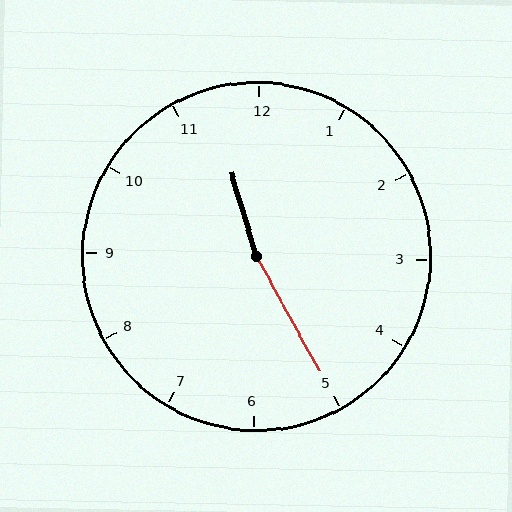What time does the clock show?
11:25.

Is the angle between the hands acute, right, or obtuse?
It is obtuse.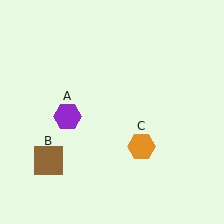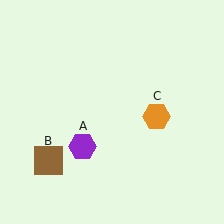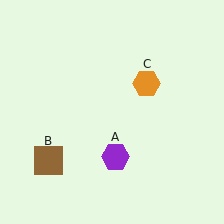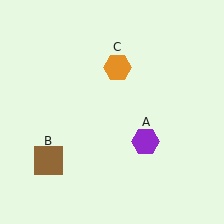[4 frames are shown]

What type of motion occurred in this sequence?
The purple hexagon (object A), orange hexagon (object C) rotated counterclockwise around the center of the scene.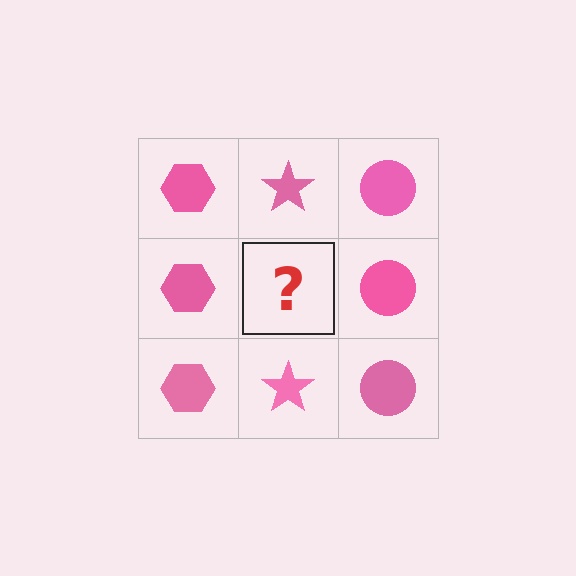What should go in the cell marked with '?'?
The missing cell should contain a pink star.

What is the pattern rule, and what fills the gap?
The rule is that each column has a consistent shape. The gap should be filled with a pink star.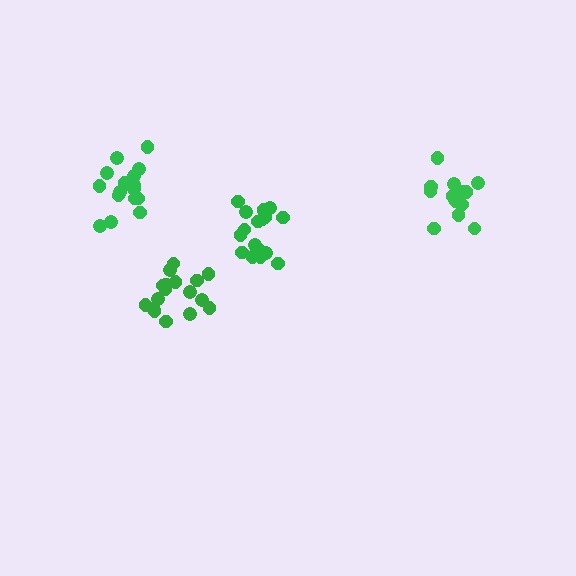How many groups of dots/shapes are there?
There are 4 groups.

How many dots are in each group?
Group 1: 17 dots, Group 2: 14 dots, Group 3: 17 dots, Group 4: 16 dots (64 total).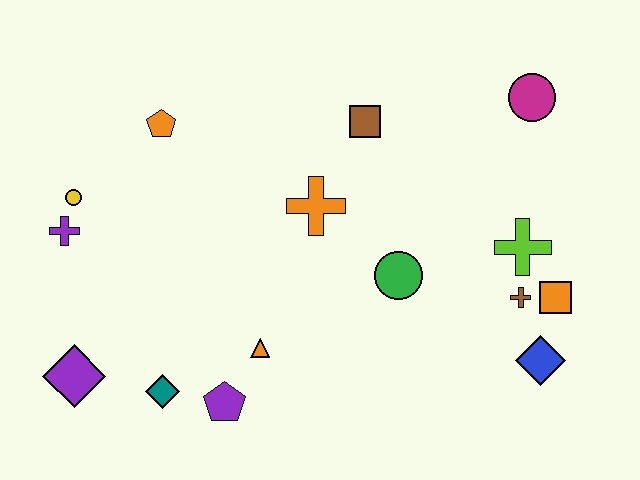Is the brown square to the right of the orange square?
No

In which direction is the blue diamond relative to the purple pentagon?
The blue diamond is to the right of the purple pentagon.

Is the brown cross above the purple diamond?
Yes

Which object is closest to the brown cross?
The orange square is closest to the brown cross.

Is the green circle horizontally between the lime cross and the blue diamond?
No